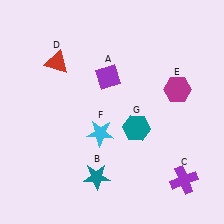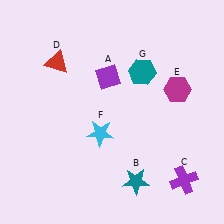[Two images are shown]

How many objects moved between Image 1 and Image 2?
2 objects moved between the two images.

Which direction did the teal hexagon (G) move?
The teal hexagon (G) moved up.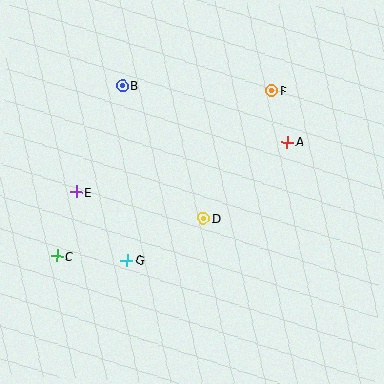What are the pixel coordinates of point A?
Point A is at (287, 142).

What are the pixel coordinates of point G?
Point G is at (127, 260).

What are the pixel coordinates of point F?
Point F is at (272, 90).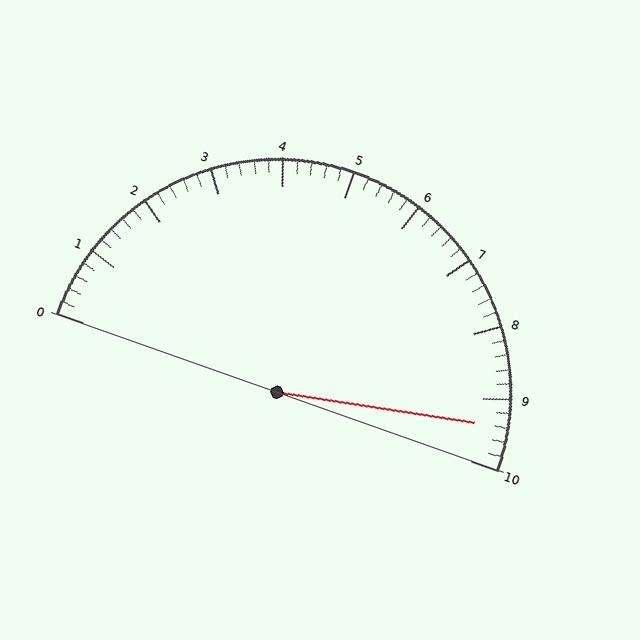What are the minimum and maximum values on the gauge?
The gauge ranges from 0 to 10.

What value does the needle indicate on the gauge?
The needle indicates approximately 9.4.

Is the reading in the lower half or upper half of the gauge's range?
The reading is in the upper half of the range (0 to 10).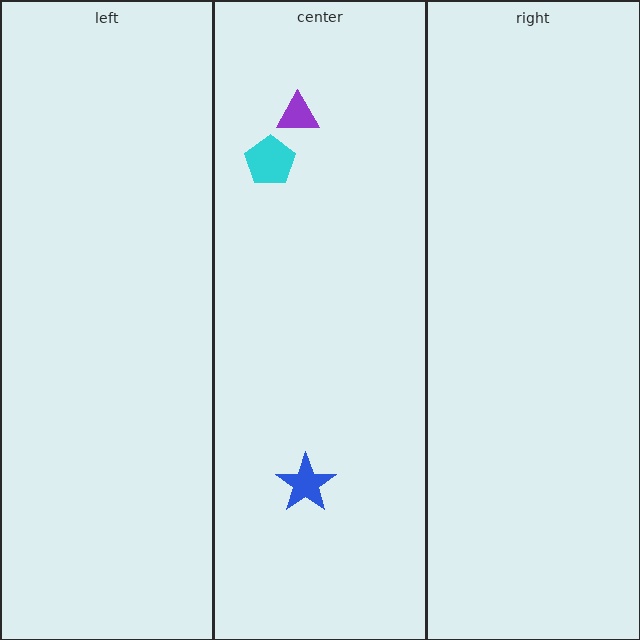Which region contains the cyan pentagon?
The center region.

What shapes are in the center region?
The blue star, the purple triangle, the cyan pentagon.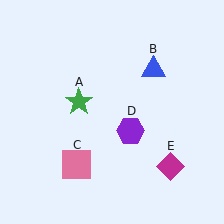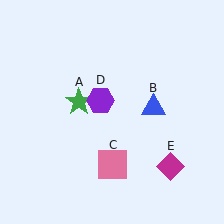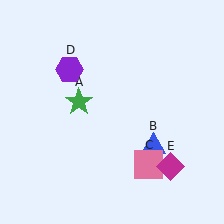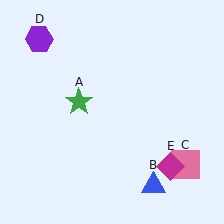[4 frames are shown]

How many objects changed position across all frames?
3 objects changed position: blue triangle (object B), pink square (object C), purple hexagon (object D).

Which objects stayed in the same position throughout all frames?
Green star (object A) and magenta diamond (object E) remained stationary.